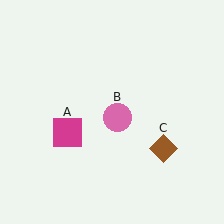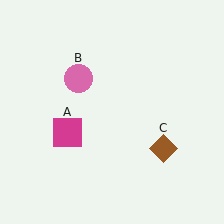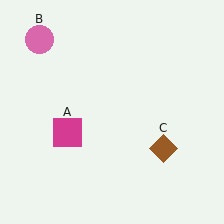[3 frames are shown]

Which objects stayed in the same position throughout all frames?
Magenta square (object A) and brown diamond (object C) remained stationary.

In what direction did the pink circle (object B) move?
The pink circle (object B) moved up and to the left.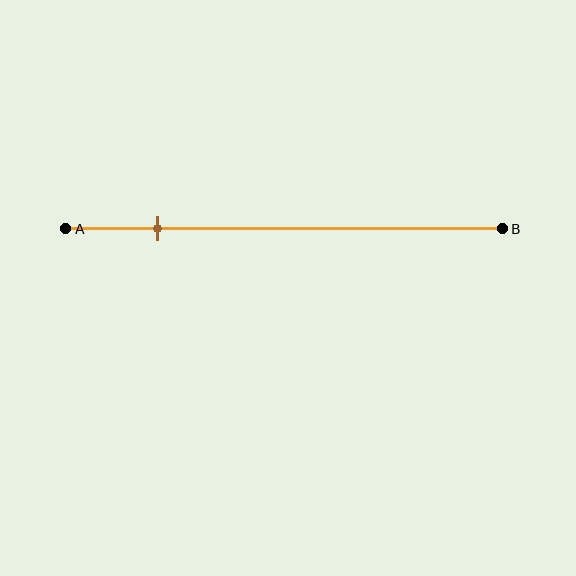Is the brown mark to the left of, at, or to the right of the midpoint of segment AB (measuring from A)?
The brown mark is to the left of the midpoint of segment AB.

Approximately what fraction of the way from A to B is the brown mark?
The brown mark is approximately 20% of the way from A to B.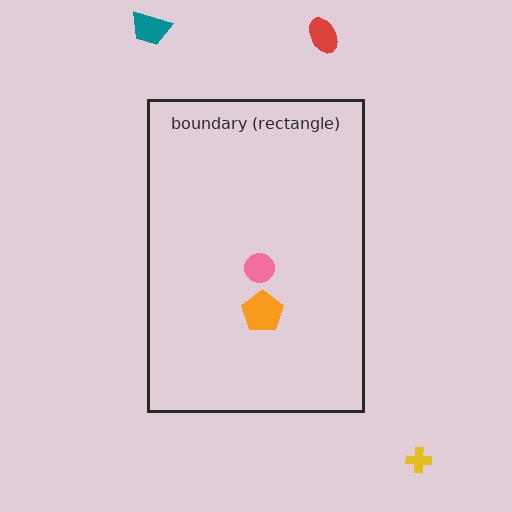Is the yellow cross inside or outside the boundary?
Outside.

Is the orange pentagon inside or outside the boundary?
Inside.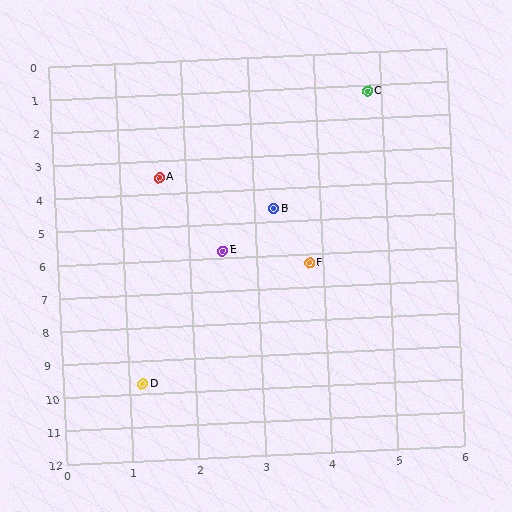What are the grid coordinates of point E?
Point E is at approximately (2.5, 5.8).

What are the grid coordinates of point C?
Point C is at approximately (4.8, 1.2).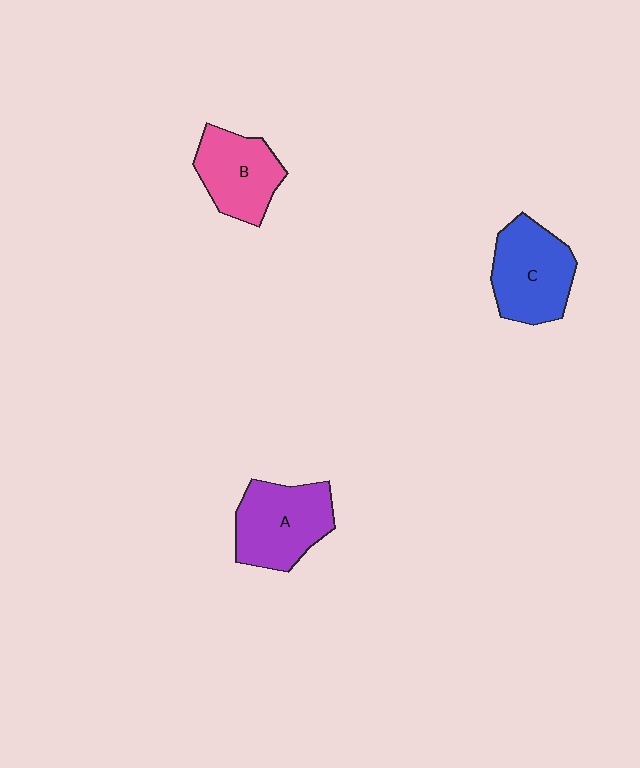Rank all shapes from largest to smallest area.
From largest to smallest: A (purple), C (blue), B (pink).